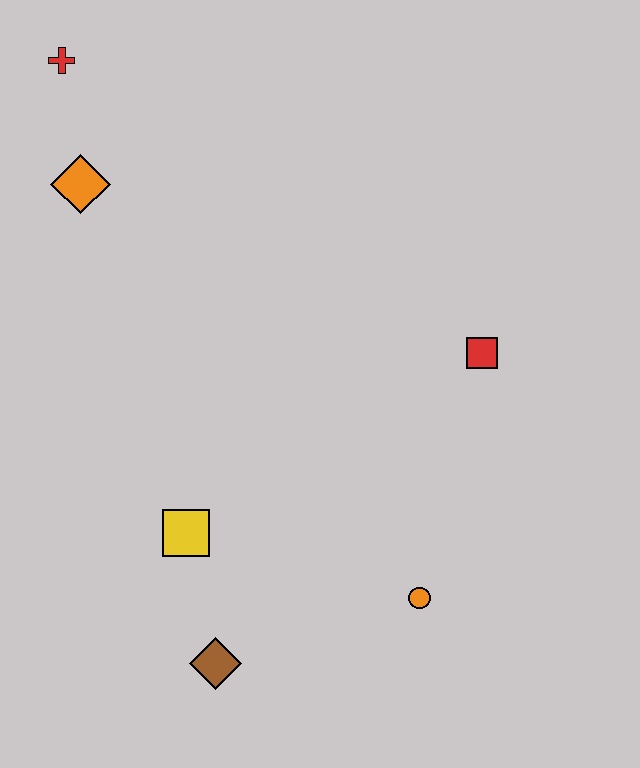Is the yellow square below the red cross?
Yes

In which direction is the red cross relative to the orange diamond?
The red cross is above the orange diamond.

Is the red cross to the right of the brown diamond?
No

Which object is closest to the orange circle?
The brown diamond is closest to the orange circle.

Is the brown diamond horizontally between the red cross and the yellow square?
No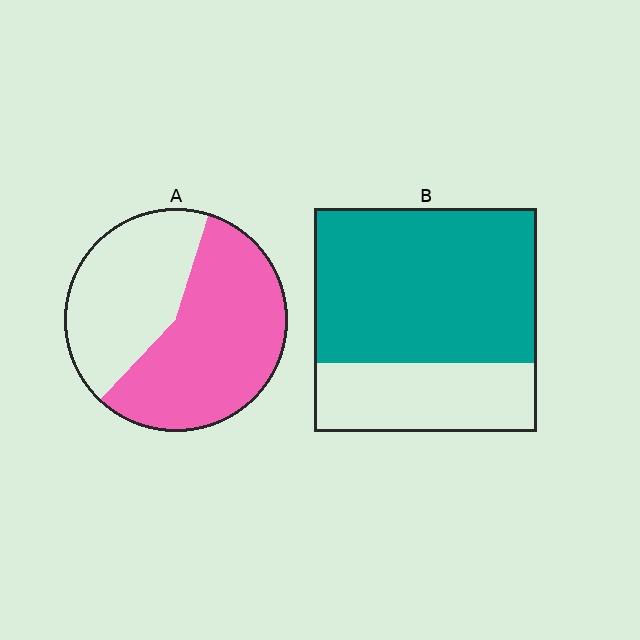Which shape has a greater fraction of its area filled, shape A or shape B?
Shape B.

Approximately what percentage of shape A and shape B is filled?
A is approximately 60% and B is approximately 70%.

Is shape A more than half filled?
Yes.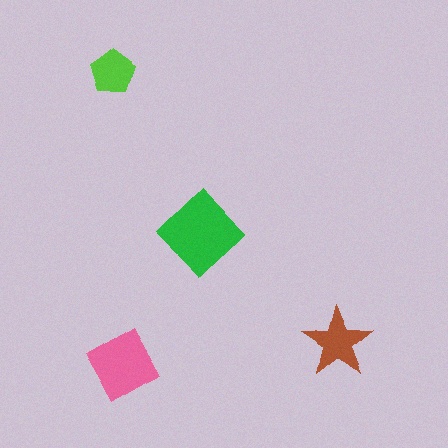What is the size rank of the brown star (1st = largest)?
3rd.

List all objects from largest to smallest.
The green diamond, the pink diamond, the brown star, the lime pentagon.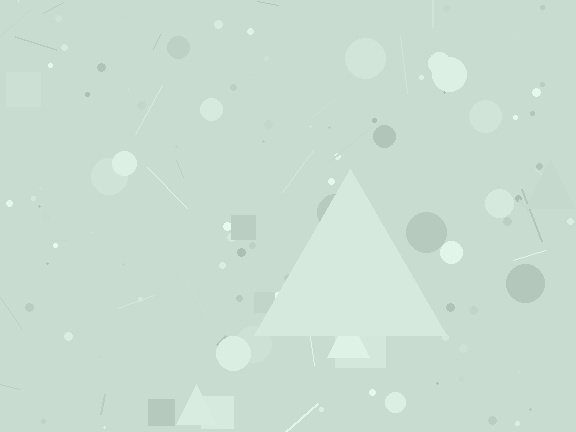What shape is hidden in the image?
A triangle is hidden in the image.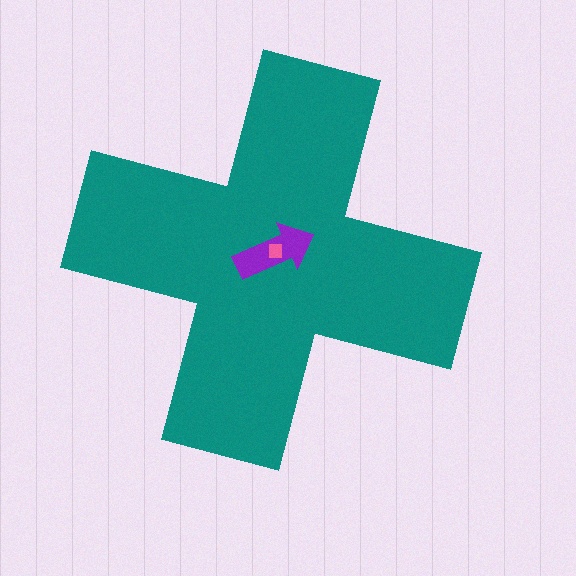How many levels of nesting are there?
3.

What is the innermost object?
The pink square.